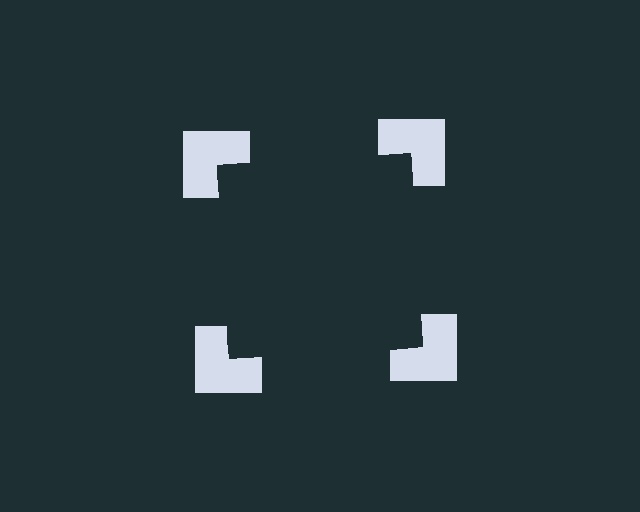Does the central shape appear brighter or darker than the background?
It typically appears slightly darker than the background, even though no actual brightness change is drawn.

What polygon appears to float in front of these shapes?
An illusory square — its edges are inferred from the aligned wedge cuts in the notched squares, not physically drawn.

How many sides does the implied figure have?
4 sides.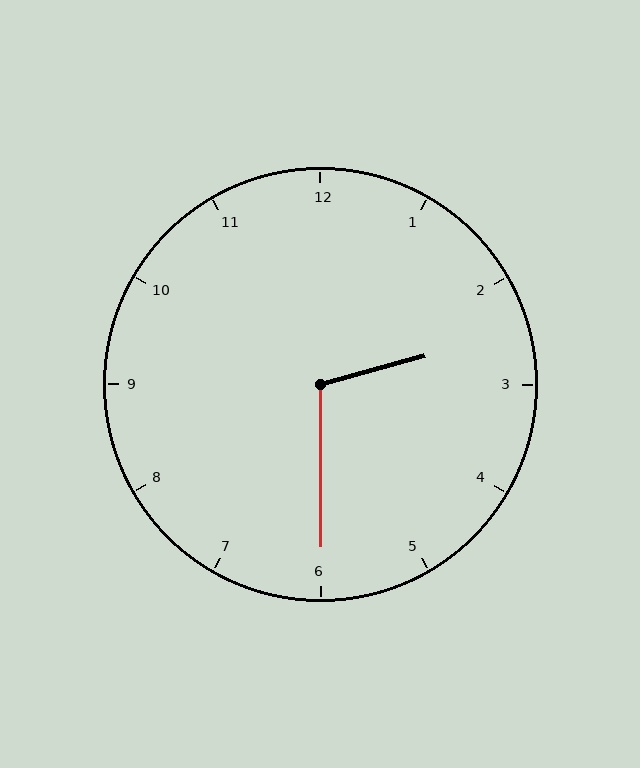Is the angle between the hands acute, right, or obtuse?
It is obtuse.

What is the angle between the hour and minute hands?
Approximately 105 degrees.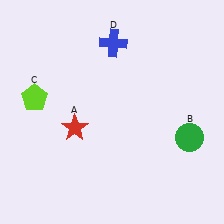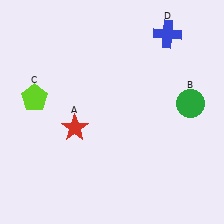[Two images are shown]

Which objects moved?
The objects that moved are: the green circle (B), the blue cross (D).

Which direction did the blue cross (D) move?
The blue cross (D) moved right.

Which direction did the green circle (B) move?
The green circle (B) moved up.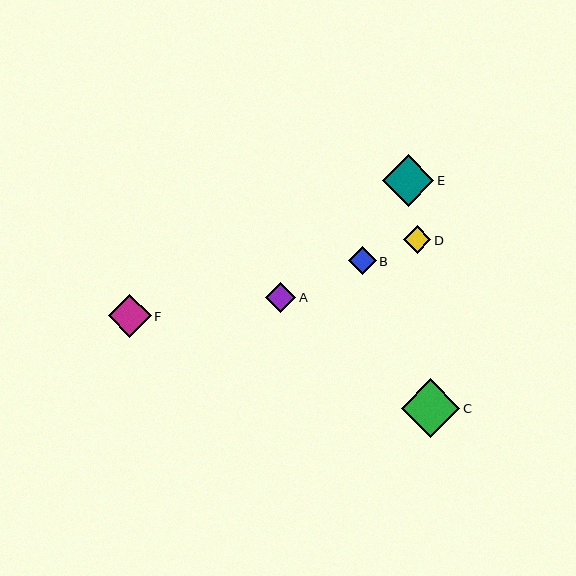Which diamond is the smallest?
Diamond D is the smallest with a size of approximately 27 pixels.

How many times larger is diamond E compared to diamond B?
Diamond E is approximately 1.8 times the size of diamond B.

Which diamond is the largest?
Diamond C is the largest with a size of approximately 58 pixels.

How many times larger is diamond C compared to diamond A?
Diamond C is approximately 1.9 times the size of diamond A.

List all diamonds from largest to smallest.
From largest to smallest: C, E, F, A, B, D.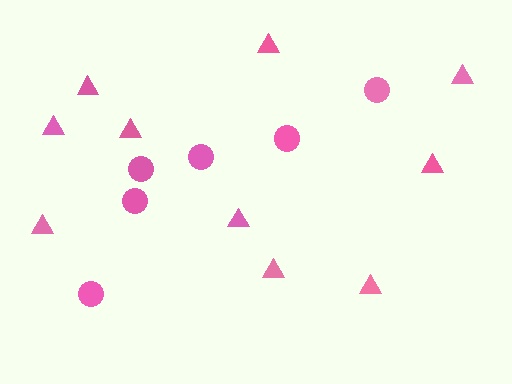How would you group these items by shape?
There are 2 groups: one group of circles (6) and one group of triangles (10).